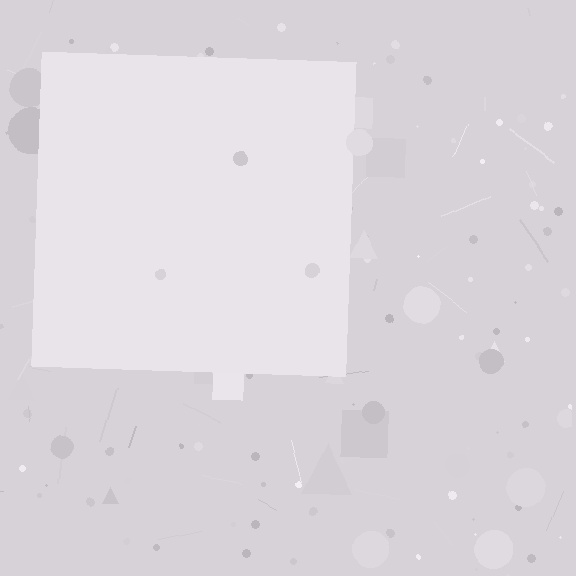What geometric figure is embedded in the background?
A square is embedded in the background.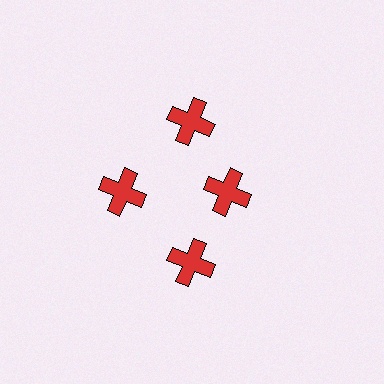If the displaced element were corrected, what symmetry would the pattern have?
It would have 4-fold rotational symmetry — the pattern would map onto itself every 90 degrees.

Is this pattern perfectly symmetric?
No. The 4 red crosses are arranged in a ring, but one element near the 3 o'clock position is pulled inward toward the center, breaking the 4-fold rotational symmetry.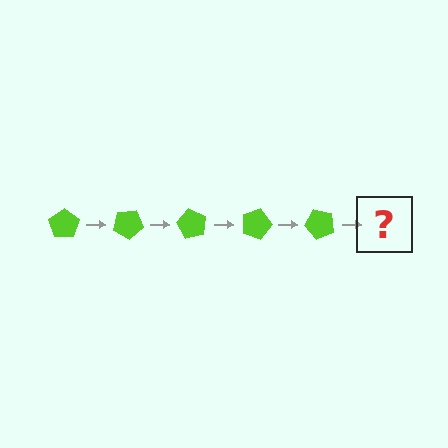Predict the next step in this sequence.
The next step is a lime pentagon rotated 150 degrees.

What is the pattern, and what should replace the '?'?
The pattern is that the pentagon rotates 30 degrees each step. The '?' should be a lime pentagon rotated 150 degrees.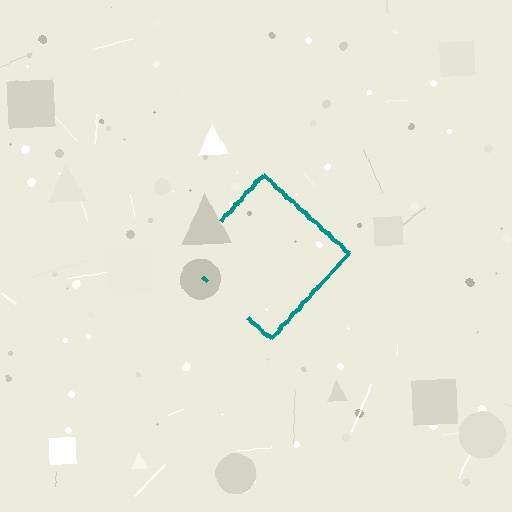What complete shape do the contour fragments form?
The contour fragments form a diamond.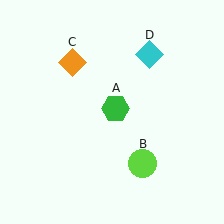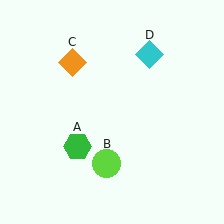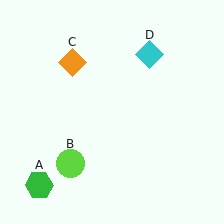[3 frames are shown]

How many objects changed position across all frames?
2 objects changed position: green hexagon (object A), lime circle (object B).